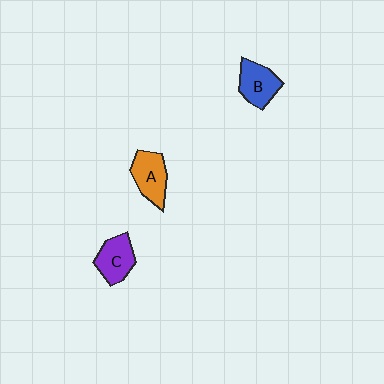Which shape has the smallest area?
Shape B (blue).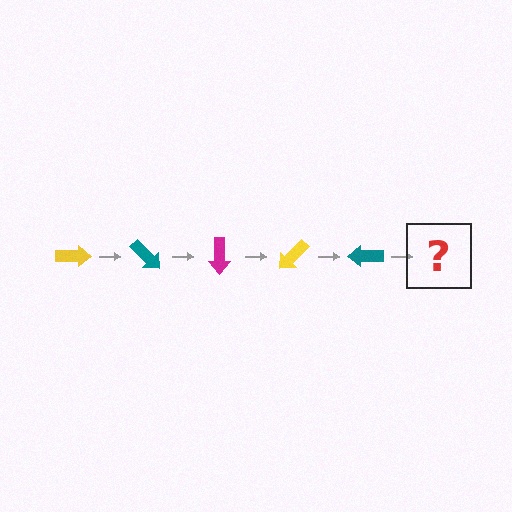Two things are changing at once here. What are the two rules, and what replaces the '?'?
The two rules are that it rotates 45 degrees each step and the color cycles through yellow, teal, and magenta. The '?' should be a magenta arrow, rotated 225 degrees from the start.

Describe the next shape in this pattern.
It should be a magenta arrow, rotated 225 degrees from the start.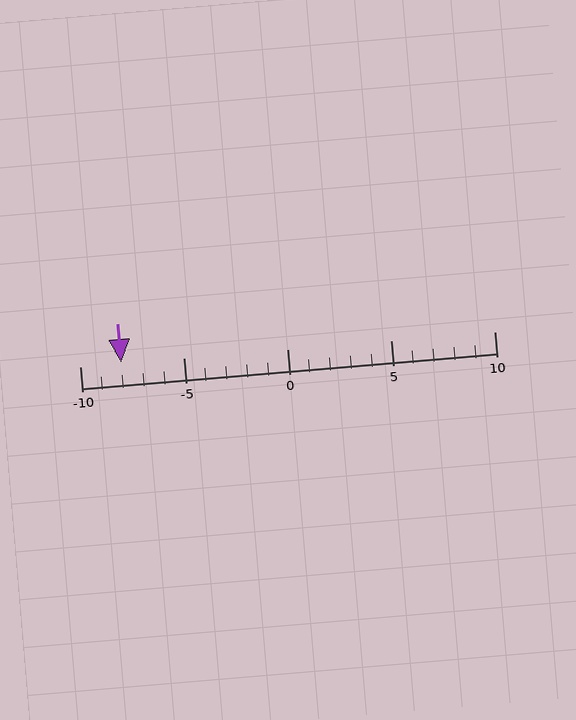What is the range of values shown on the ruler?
The ruler shows values from -10 to 10.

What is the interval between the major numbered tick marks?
The major tick marks are spaced 5 units apart.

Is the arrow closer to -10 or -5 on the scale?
The arrow is closer to -10.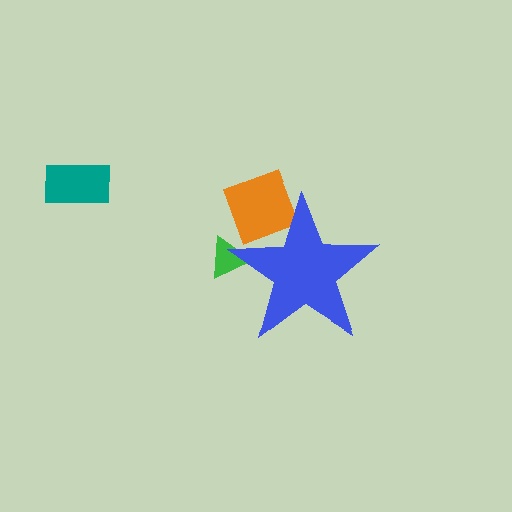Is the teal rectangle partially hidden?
No, the teal rectangle is fully visible.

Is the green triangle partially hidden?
Yes, the green triangle is partially hidden behind the blue star.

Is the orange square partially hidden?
Yes, the orange square is partially hidden behind the blue star.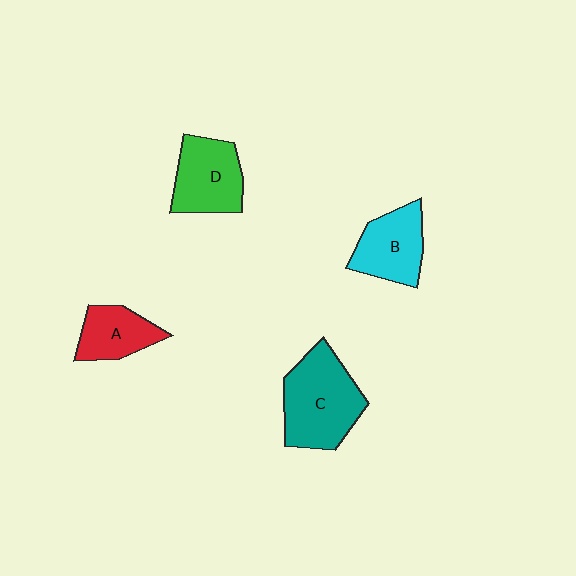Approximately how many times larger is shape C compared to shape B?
Approximately 1.5 times.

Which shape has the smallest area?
Shape A (red).